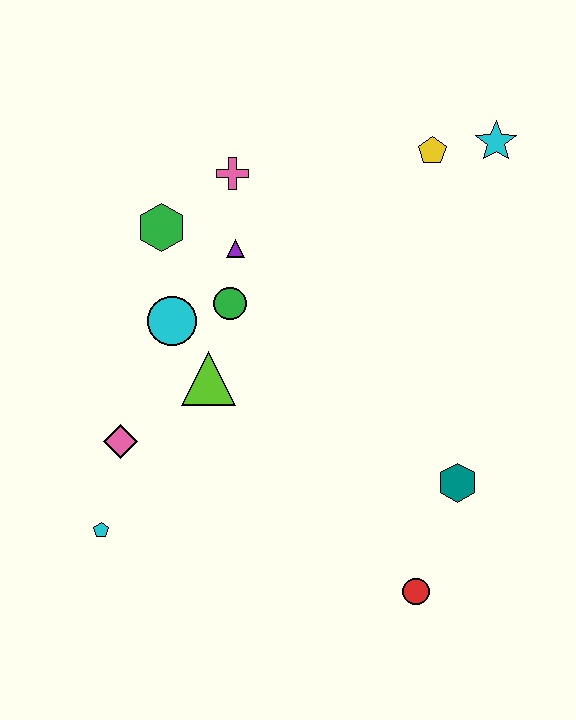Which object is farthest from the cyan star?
The cyan pentagon is farthest from the cyan star.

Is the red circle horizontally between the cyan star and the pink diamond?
Yes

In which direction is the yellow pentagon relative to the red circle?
The yellow pentagon is above the red circle.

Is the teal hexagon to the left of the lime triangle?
No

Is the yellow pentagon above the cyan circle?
Yes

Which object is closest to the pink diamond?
The cyan pentagon is closest to the pink diamond.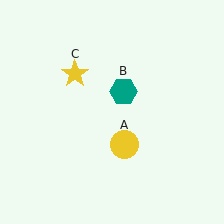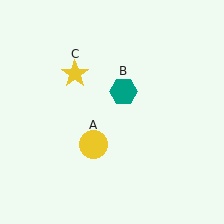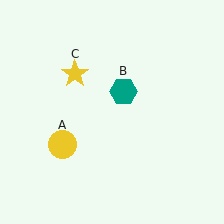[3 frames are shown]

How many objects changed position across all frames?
1 object changed position: yellow circle (object A).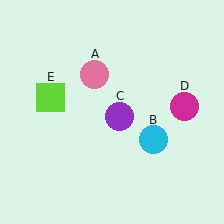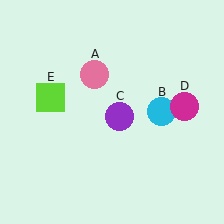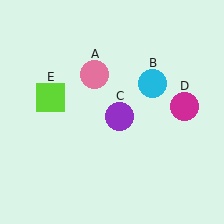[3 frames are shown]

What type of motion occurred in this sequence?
The cyan circle (object B) rotated counterclockwise around the center of the scene.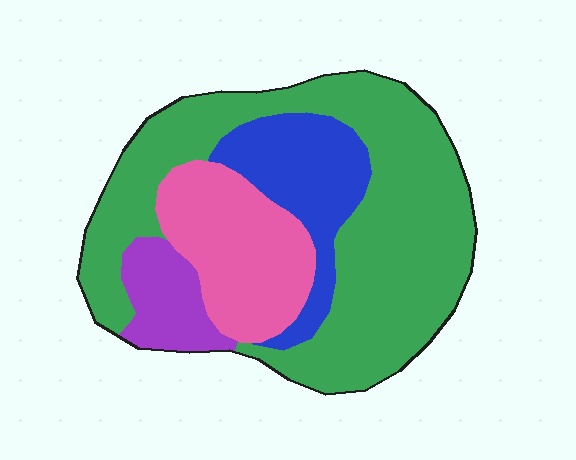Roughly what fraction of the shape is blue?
Blue takes up less than a quarter of the shape.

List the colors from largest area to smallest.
From largest to smallest: green, pink, blue, purple.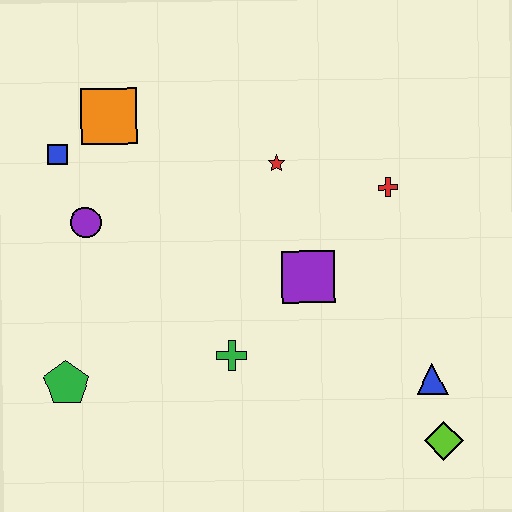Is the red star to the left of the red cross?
Yes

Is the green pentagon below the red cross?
Yes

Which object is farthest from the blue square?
The lime diamond is farthest from the blue square.